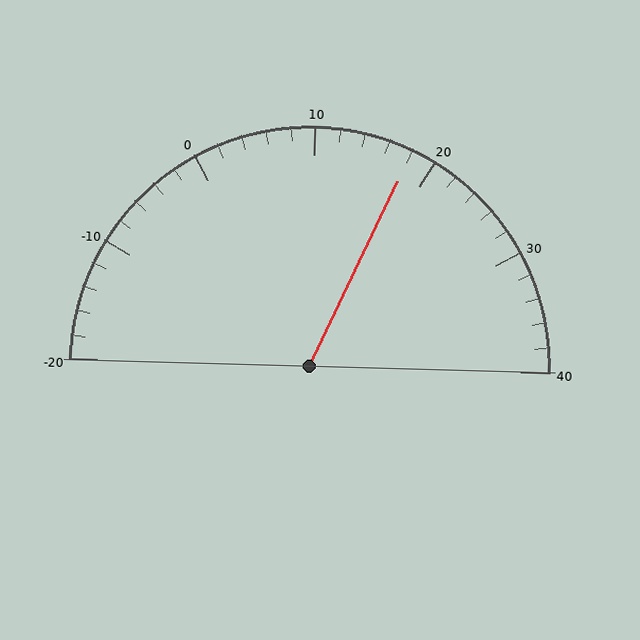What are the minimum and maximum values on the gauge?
The gauge ranges from -20 to 40.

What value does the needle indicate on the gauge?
The needle indicates approximately 18.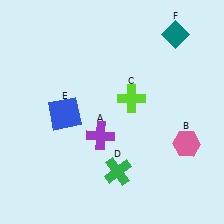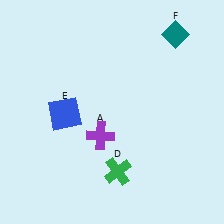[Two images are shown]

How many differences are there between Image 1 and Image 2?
There are 2 differences between the two images.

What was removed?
The lime cross (C), the pink hexagon (B) were removed in Image 2.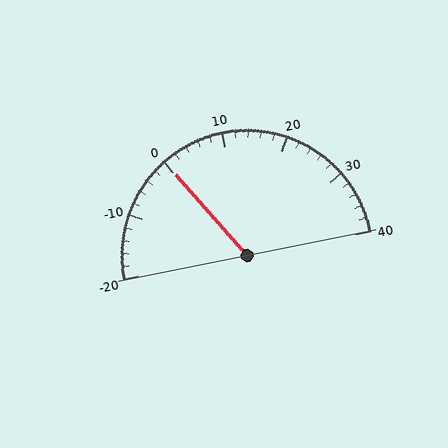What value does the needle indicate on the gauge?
The needle indicates approximately 0.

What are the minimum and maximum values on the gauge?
The gauge ranges from -20 to 40.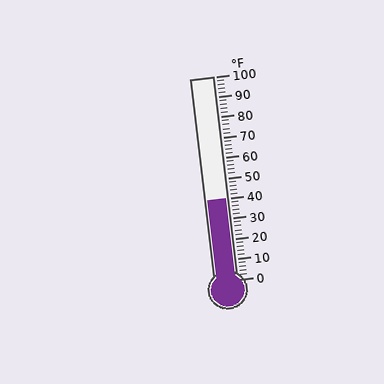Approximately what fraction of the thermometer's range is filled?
The thermometer is filled to approximately 40% of its range.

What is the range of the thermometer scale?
The thermometer scale ranges from 0°F to 100°F.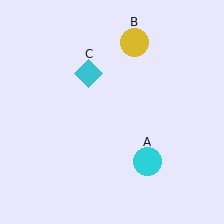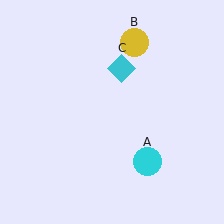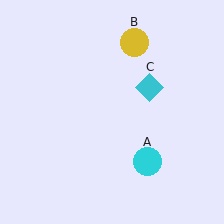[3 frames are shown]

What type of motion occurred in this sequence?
The cyan diamond (object C) rotated clockwise around the center of the scene.